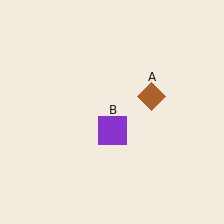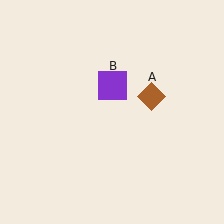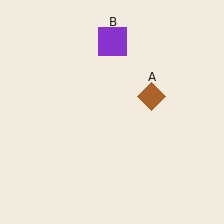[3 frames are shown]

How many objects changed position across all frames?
1 object changed position: purple square (object B).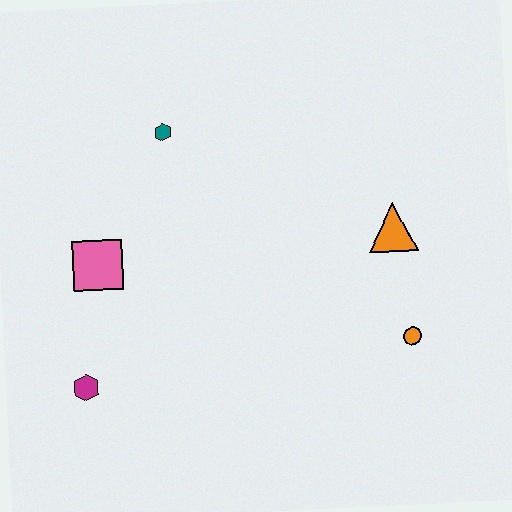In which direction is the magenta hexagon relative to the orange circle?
The magenta hexagon is to the left of the orange circle.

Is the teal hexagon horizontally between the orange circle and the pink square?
Yes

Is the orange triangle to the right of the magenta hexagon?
Yes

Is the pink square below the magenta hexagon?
No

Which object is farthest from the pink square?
The orange circle is farthest from the pink square.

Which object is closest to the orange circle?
The orange triangle is closest to the orange circle.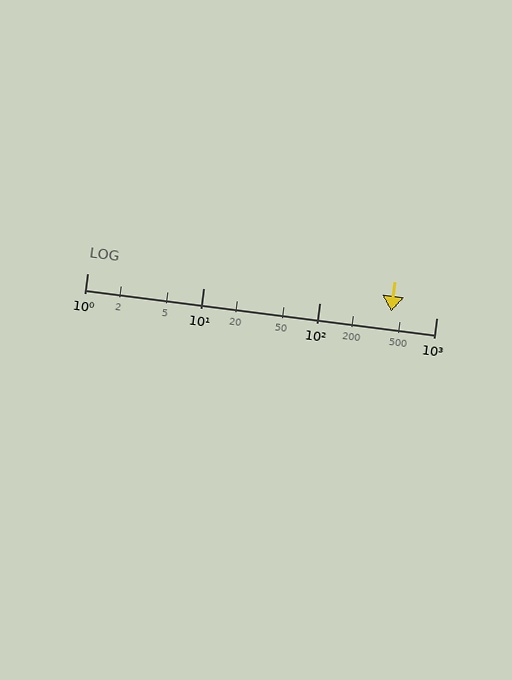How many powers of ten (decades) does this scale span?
The scale spans 3 decades, from 1 to 1000.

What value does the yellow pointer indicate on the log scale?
The pointer indicates approximately 410.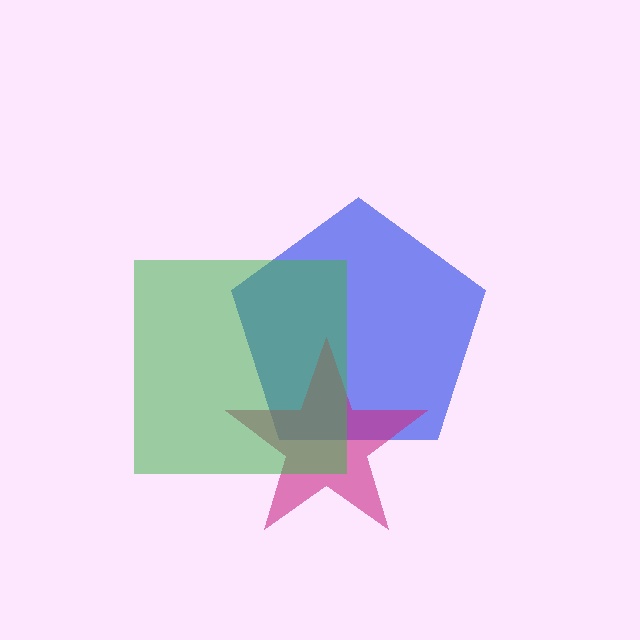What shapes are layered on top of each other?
The layered shapes are: a blue pentagon, a magenta star, a green square.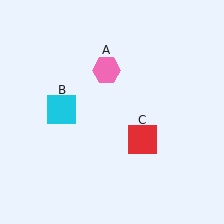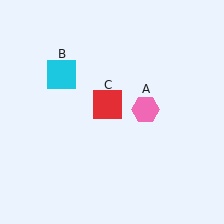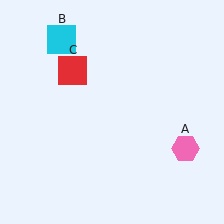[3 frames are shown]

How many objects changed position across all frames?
3 objects changed position: pink hexagon (object A), cyan square (object B), red square (object C).